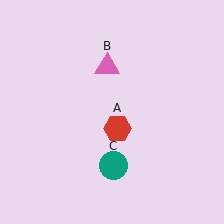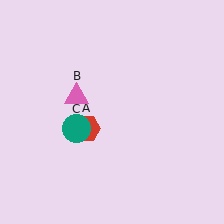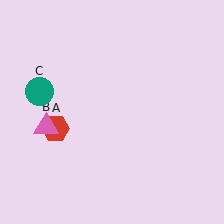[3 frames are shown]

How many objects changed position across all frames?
3 objects changed position: red hexagon (object A), pink triangle (object B), teal circle (object C).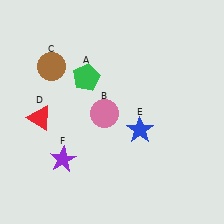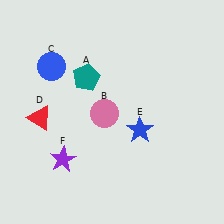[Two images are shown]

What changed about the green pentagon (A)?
In Image 1, A is green. In Image 2, it changed to teal.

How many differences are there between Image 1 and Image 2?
There are 2 differences between the two images.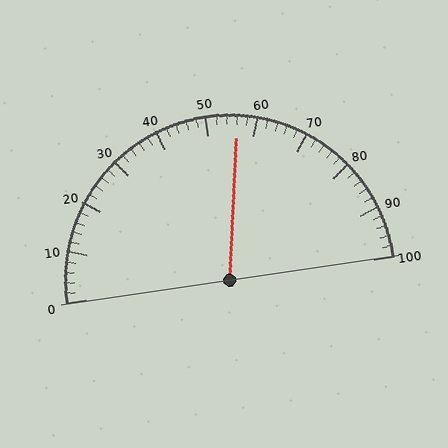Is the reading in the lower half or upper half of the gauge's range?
The reading is in the upper half of the range (0 to 100).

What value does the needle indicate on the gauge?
The needle indicates approximately 56.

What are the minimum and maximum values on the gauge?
The gauge ranges from 0 to 100.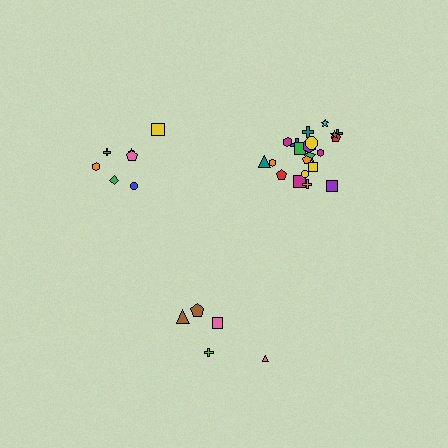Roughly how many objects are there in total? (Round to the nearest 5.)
Roughly 35 objects in total.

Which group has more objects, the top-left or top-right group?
The top-right group.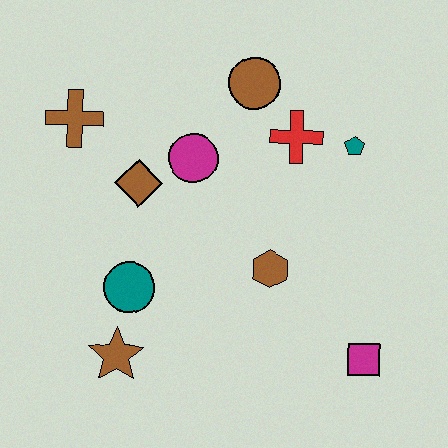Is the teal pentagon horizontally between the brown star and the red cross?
No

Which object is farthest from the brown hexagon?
The brown cross is farthest from the brown hexagon.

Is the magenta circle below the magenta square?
No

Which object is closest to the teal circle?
The brown star is closest to the teal circle.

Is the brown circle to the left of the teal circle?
No